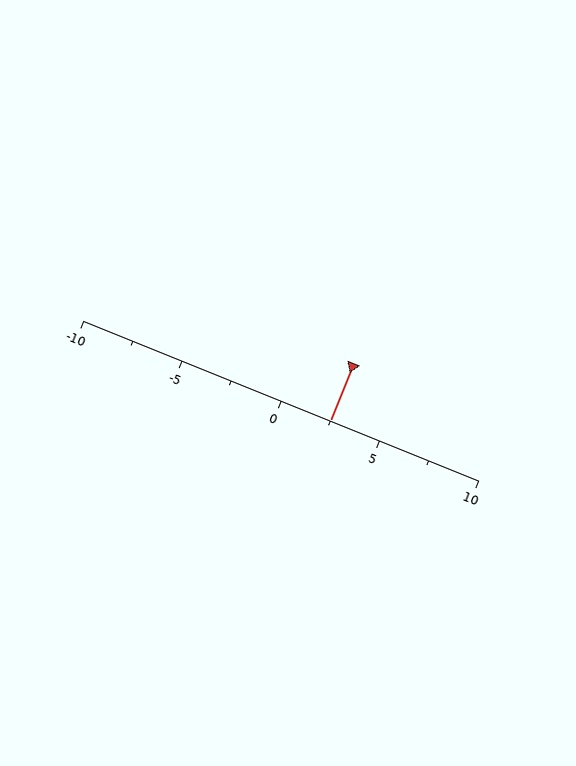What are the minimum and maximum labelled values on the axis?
The axis runs from -10 to 10.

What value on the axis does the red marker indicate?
The marker indicates approximately 2.5.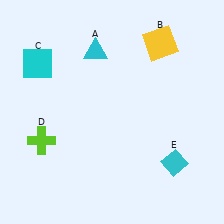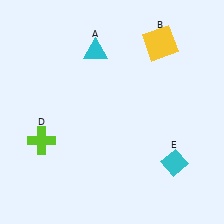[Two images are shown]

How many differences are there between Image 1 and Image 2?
There is 1 difference between the two images.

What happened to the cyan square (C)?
The cyan square (C) was removed in Image 2. It was in the top-left area of Image 1.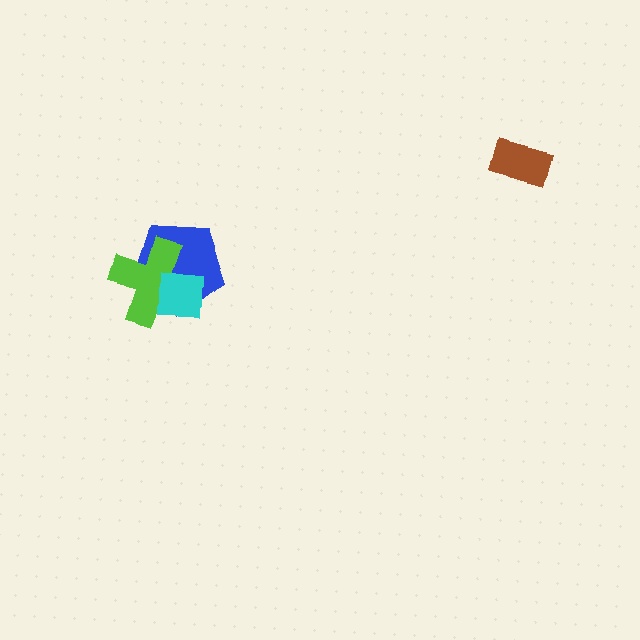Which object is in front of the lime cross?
The cyan square is in front of the lime cross.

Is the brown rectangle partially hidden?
No, no other shape covers it.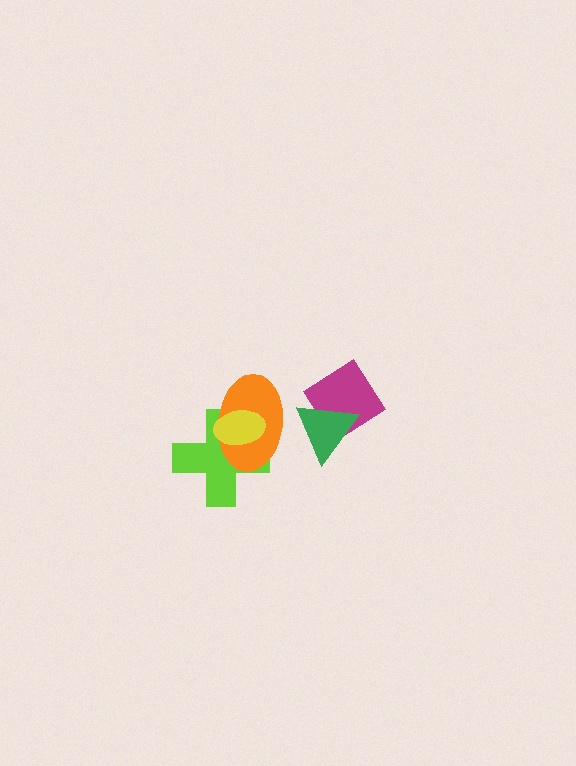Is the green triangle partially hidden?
Yes, it is partially covered by another shape.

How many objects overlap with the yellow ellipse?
2 objects overlap with the yellow ellipse.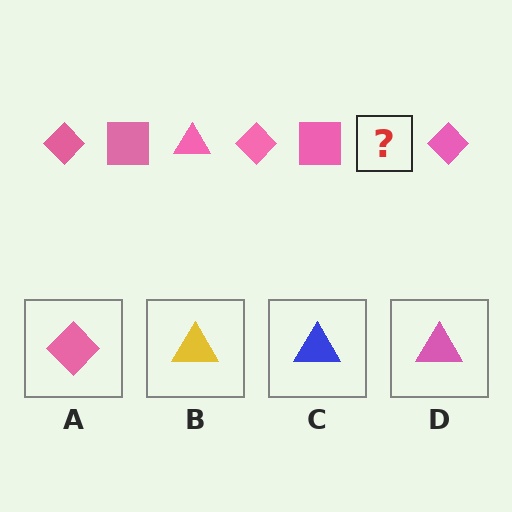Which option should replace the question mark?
Option D.